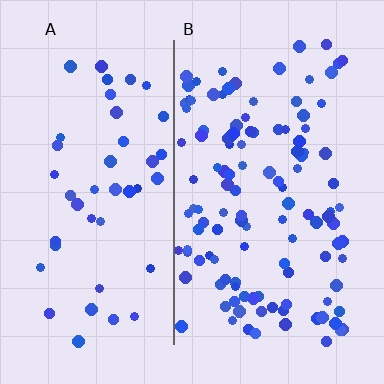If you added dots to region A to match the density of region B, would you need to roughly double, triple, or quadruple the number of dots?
Approximately triple.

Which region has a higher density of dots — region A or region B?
B (the right).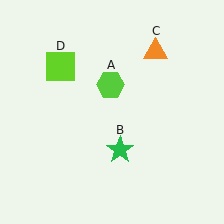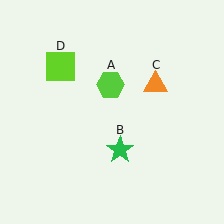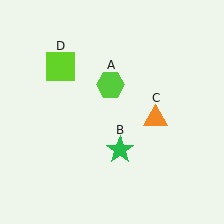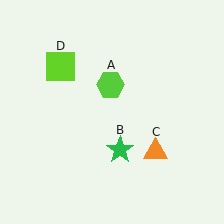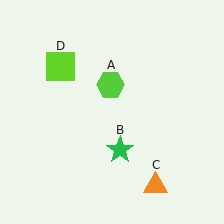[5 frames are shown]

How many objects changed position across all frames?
1 object changed position: orange triangle (object C).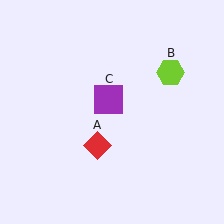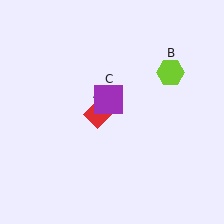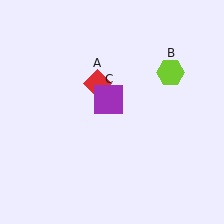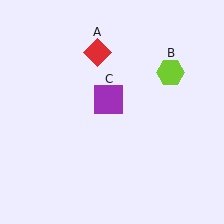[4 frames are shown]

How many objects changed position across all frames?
1 object changed position: red diamond (object A).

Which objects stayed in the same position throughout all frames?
Lime hexagon (object B) and purple square (object C) remained stationary.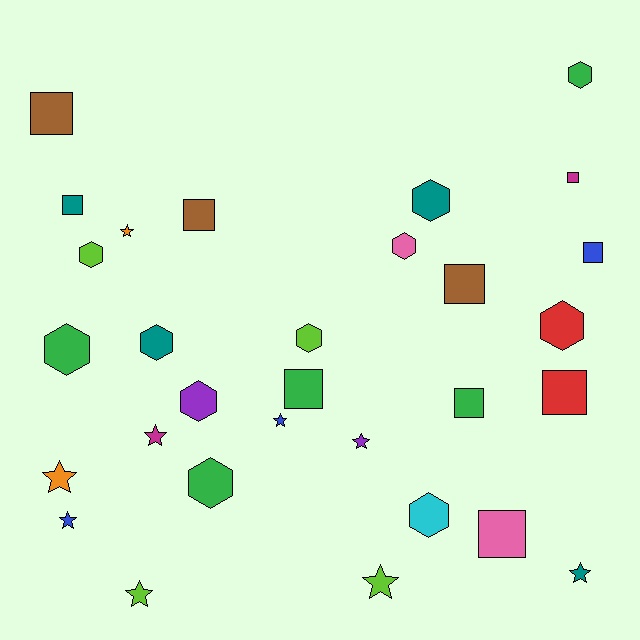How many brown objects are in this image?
There are 3 brown objects.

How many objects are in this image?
There are 30 objects.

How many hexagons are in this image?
There are 11 hexagons.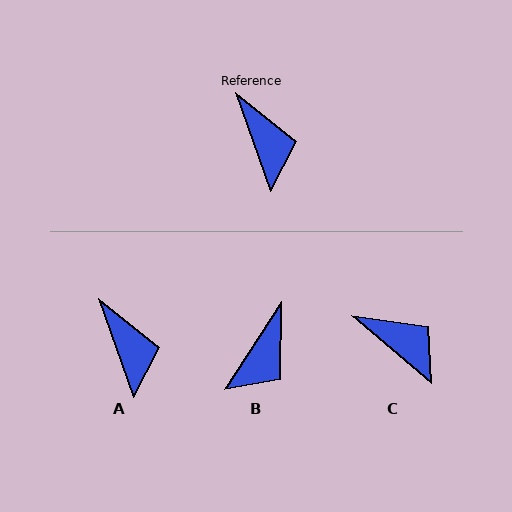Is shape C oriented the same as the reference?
No, it is off by about 30 degrees.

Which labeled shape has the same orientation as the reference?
A.